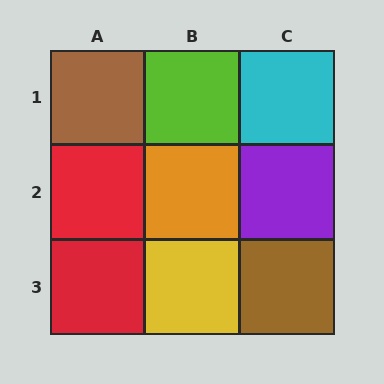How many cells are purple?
1 cell is purple.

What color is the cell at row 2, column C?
Purple.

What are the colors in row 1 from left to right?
Brown, lime, cyan.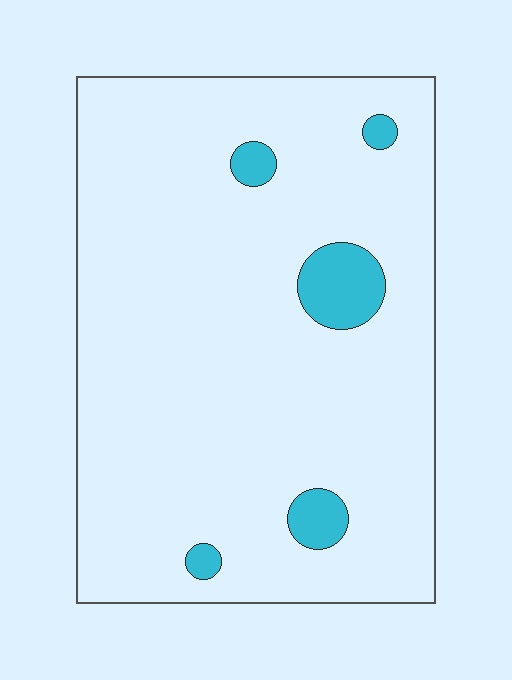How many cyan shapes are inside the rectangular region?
5.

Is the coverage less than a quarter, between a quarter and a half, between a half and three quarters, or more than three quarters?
Less than a quarter.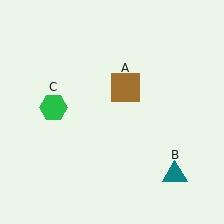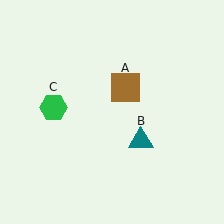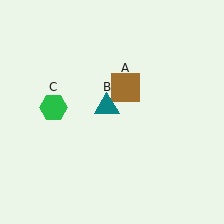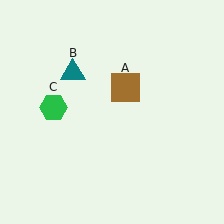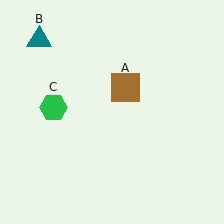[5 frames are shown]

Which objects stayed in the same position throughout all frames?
Brown square (object A) and green hexagon (object C) remained stationary.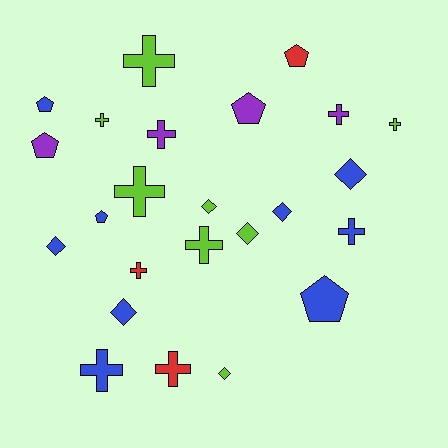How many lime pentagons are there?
There are no lime pentagons.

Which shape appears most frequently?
Cross, with 11 objects.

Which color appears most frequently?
Blue, with 9 objects.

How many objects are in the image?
There are 24 objects.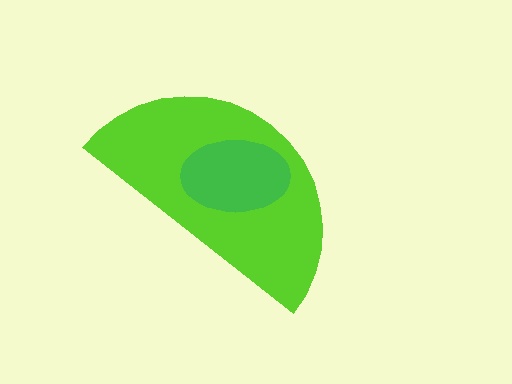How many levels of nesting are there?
2.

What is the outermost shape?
The lime semicircle.